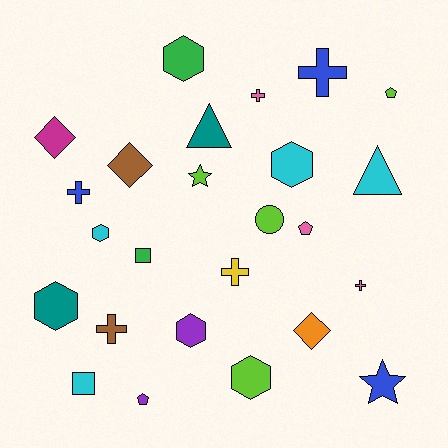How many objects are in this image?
There are 25 objects.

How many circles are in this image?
There is 1 circle.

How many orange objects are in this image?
There is 1 orange object.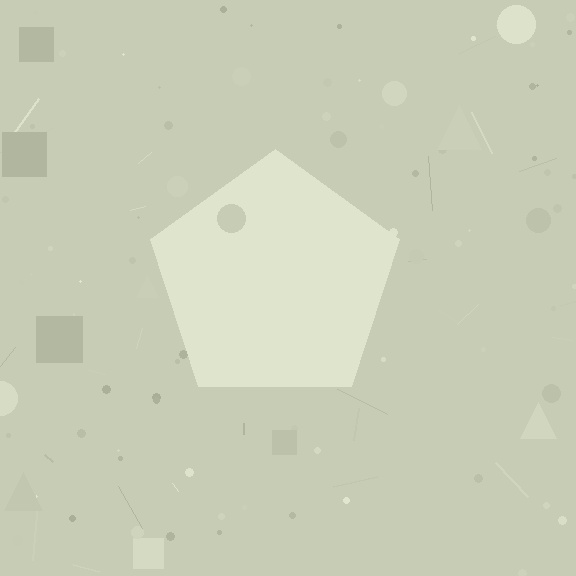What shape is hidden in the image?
A pentagon is hidden in the image.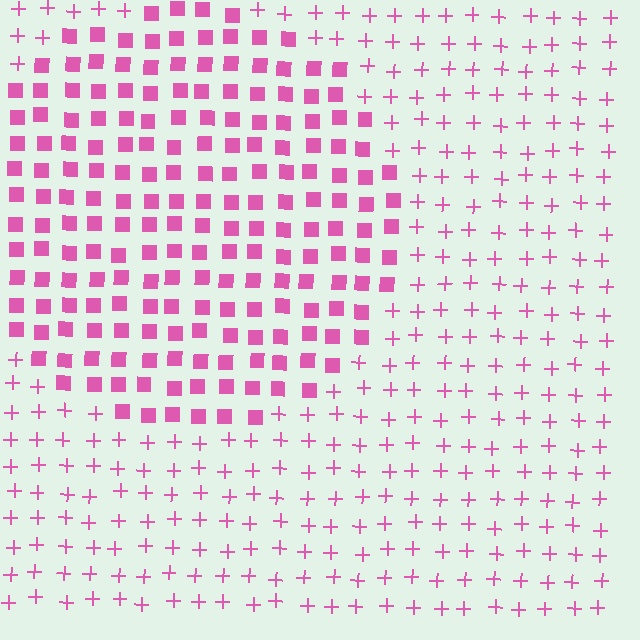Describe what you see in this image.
The image is filled with small pink elements arranged in a uniform grid. A circle-shaped region contains squares, while the surrounding area contains plus signs. The boundary is defined purely by the change in element shape.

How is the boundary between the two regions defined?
The boundary is defined by a change in element shape: squares inside vs. plus signs outside. All elements share the same color and spacing.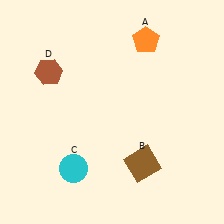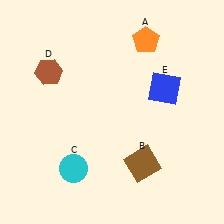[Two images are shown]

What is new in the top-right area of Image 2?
A blue square (E) was added in the top-right area of Image 2.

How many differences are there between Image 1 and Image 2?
There is 1 difference between the two images.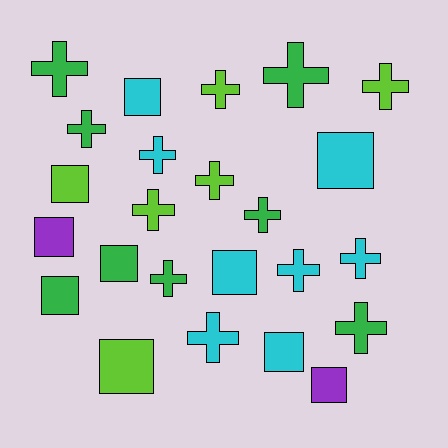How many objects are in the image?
There are 24 objects.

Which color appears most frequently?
Cyan, with 8 objects.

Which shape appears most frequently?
Cross, with 14 objects.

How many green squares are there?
There are 2 green squares.